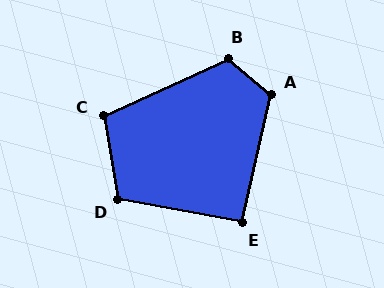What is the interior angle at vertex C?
Approximately 105 degrees (obtuse).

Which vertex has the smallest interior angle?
E, at approximately 92 degrees.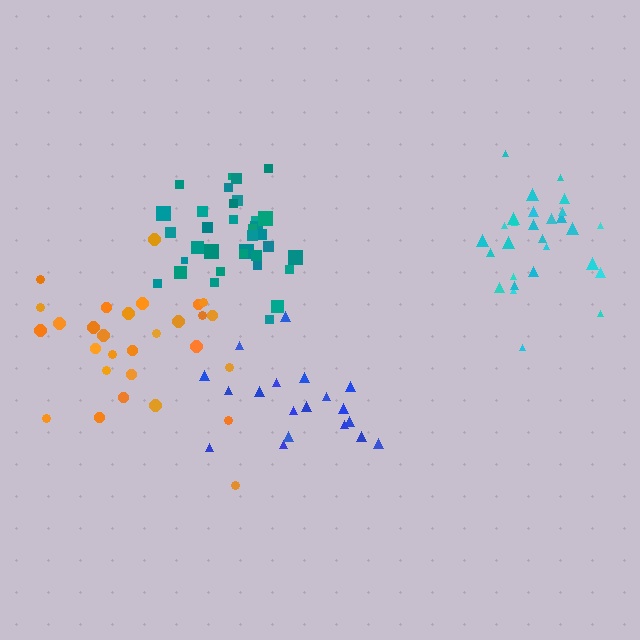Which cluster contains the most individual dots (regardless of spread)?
Teal (34).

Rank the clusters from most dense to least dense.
teal, cyan, blue, orange.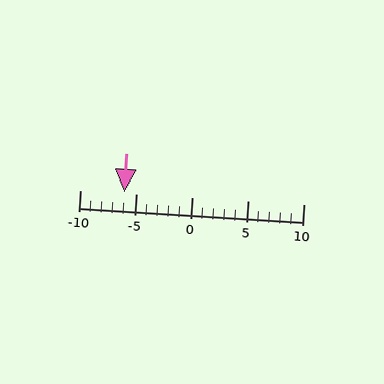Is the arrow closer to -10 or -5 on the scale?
The arrow is closer to -5.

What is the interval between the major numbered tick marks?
The major tick marks are spaced 5 units apart.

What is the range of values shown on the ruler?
The ruler shows values from -10 to 10.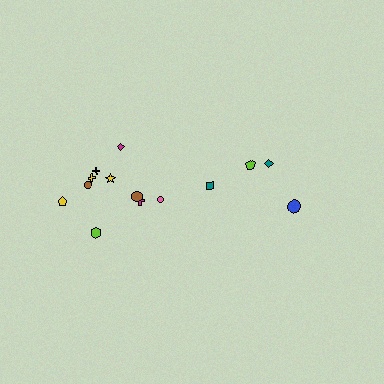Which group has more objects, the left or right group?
The left group.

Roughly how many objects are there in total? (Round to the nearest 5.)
Roughly 15 objects in total.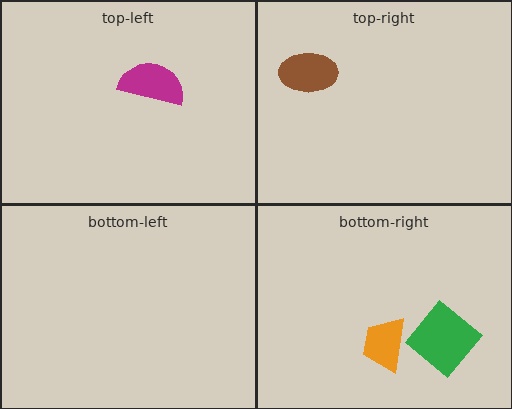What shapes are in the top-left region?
The magenta semicircle.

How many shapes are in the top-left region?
1.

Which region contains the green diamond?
The bottom-right region.